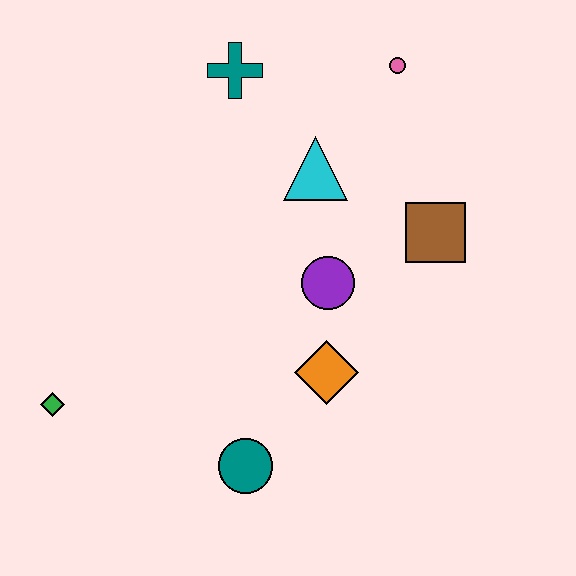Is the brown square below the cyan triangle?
Yes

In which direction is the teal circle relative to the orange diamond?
The teal circle is below the orange diamond.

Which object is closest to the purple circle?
The orange diamond is closest to the purple circle.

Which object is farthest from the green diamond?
The pink circle is farthest from the green diamond.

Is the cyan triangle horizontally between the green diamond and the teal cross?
No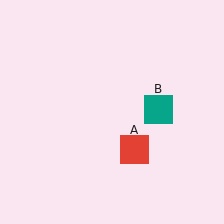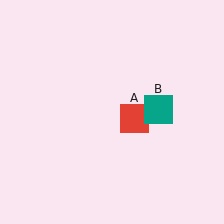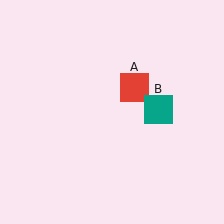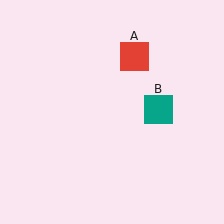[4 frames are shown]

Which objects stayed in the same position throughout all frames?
Teal square (object B) remained stationary.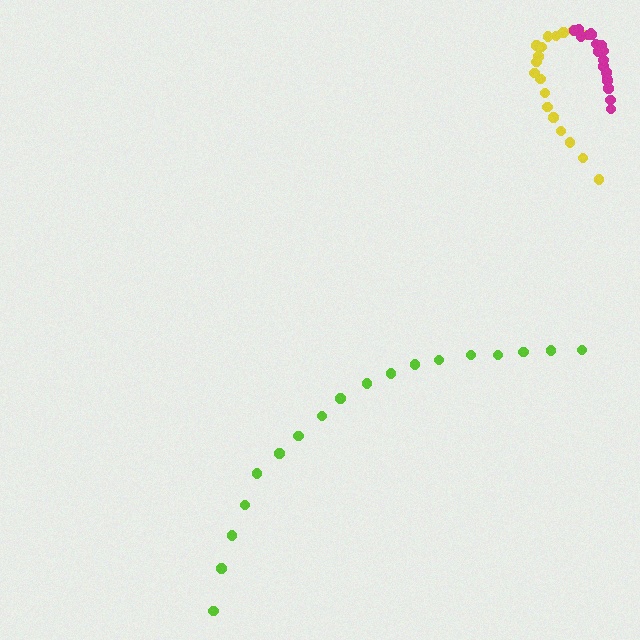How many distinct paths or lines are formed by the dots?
There are 3 distinct paths.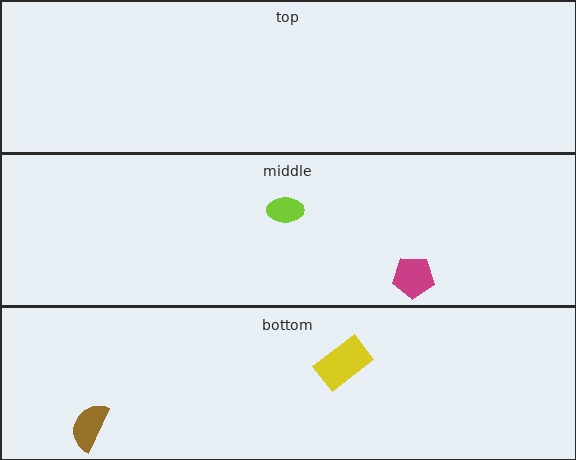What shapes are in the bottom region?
The brown semicircle, the yellow rectangle.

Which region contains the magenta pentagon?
The middle region.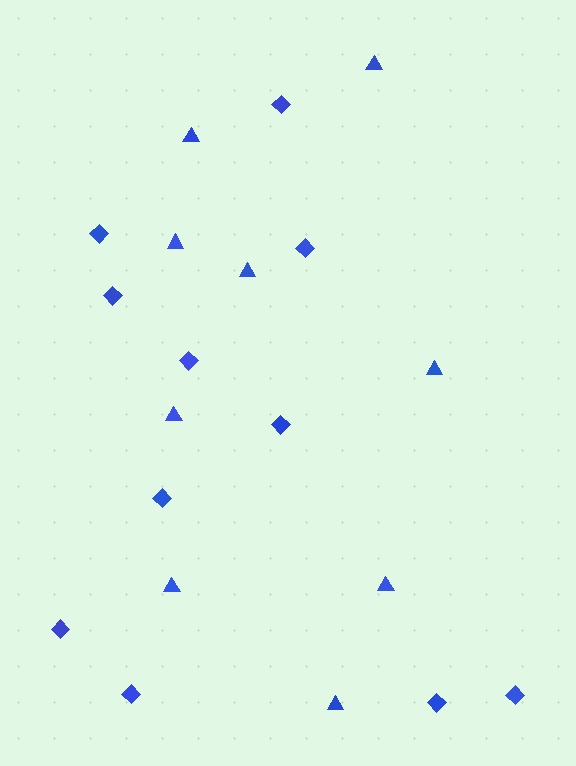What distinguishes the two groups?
There are 2 groups: one group of triangles (9) and one group of diamonds (11).